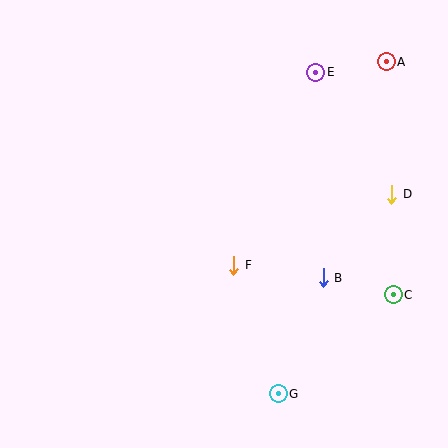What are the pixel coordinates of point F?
Point F is at (234, 265).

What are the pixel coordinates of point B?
Point B is at (323, 278).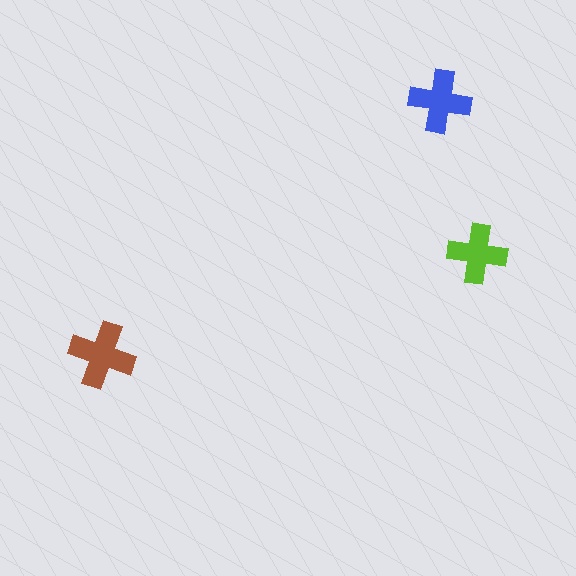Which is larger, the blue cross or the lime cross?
The blue one.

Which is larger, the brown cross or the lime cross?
The brown one.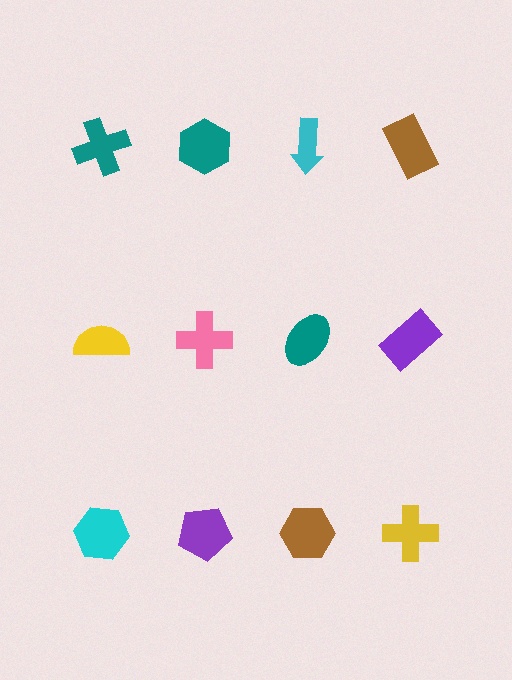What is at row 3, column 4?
A yellow cross.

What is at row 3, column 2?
A purple pentagon.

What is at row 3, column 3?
A brown hexagon.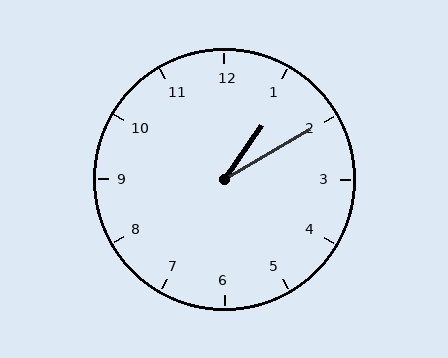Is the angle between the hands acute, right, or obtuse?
It is acute.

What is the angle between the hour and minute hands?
Approximately 25 degrees.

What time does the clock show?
1:10.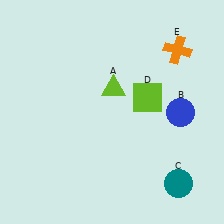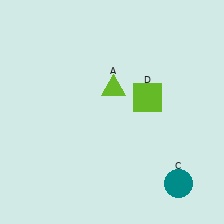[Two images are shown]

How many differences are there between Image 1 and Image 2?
There are 2 differences between the two images.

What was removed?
The orange cross (E), the blue circle (B) were removed in Image 2.